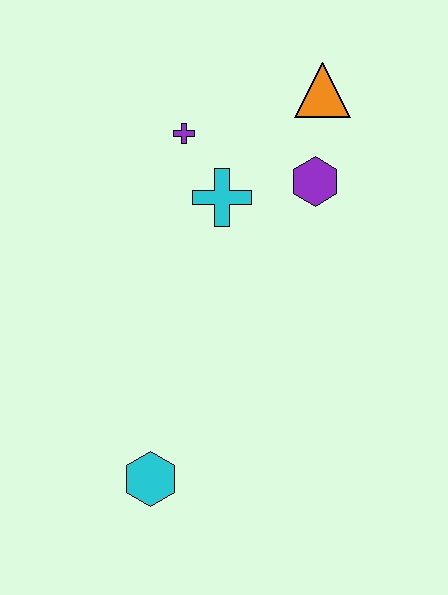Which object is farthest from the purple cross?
The cyan hexagon is farthest from the purple cross.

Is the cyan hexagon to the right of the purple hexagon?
No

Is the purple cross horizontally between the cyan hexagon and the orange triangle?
Yes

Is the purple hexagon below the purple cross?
Yes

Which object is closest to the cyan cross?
The purple cross is closest to the cyan cross.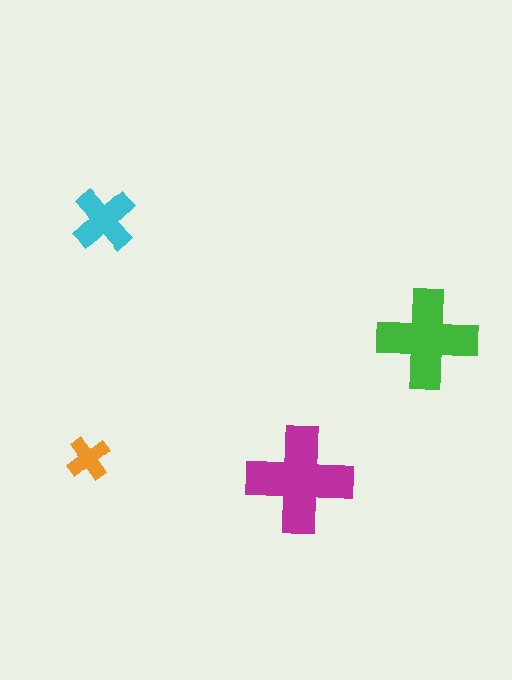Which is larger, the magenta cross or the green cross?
The magenta one.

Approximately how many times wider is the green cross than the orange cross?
About 2.5 times wider.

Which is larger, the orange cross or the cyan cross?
The cyan one.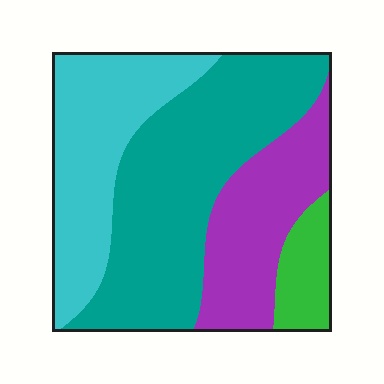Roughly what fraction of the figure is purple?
Purple covers about 20% of the figure.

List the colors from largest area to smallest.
From largest to smallest: teal, cyan, purple, green.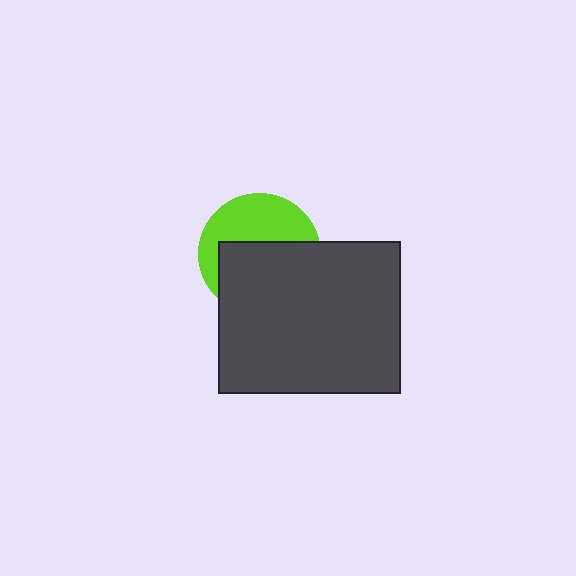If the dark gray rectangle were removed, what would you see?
You would see the complete lime circle.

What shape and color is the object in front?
The object in front is a dark gray rectangle.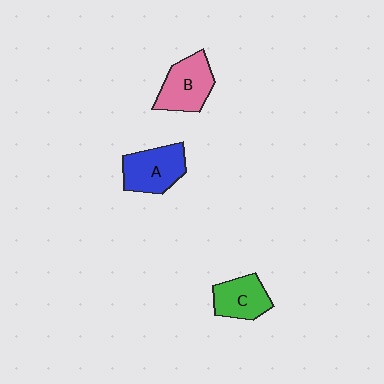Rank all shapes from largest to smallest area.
From largest to smallest: A (blue), B (pink), C (green).